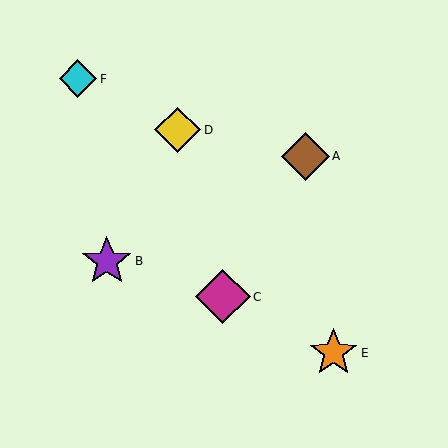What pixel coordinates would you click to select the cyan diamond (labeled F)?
Click at (78, 79) to select the cyan diamond F.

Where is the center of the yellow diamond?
The center of the yellow diamond is at (178, 130).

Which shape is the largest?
The magenta diamond (labeled C) is the largest.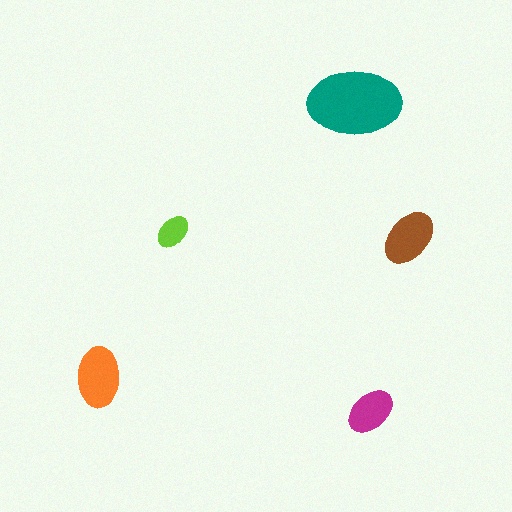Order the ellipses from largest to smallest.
the teal one, the orange one, the brown one, the magenta one, the lime one.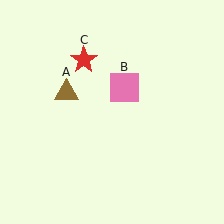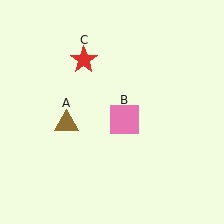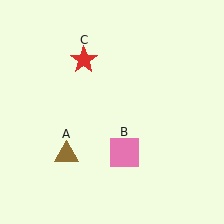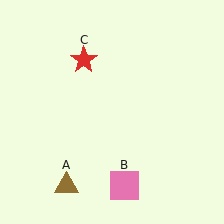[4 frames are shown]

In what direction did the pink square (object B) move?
The pink square (object B) moved down.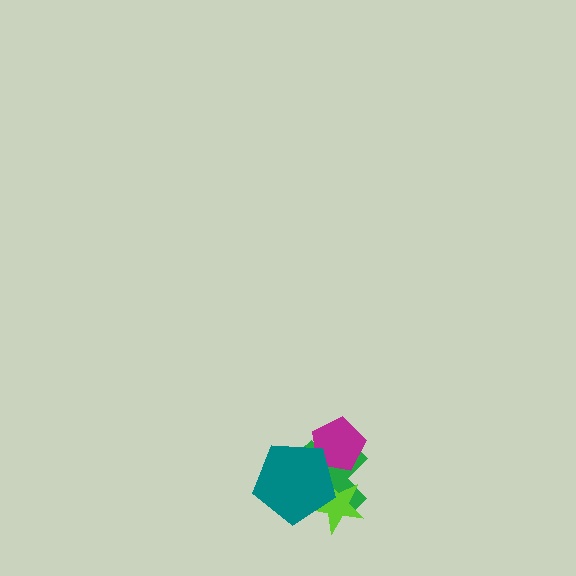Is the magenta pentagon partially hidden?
Yes, it is partially covered by another shape.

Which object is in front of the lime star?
The teal pentagon is in front of the lime star.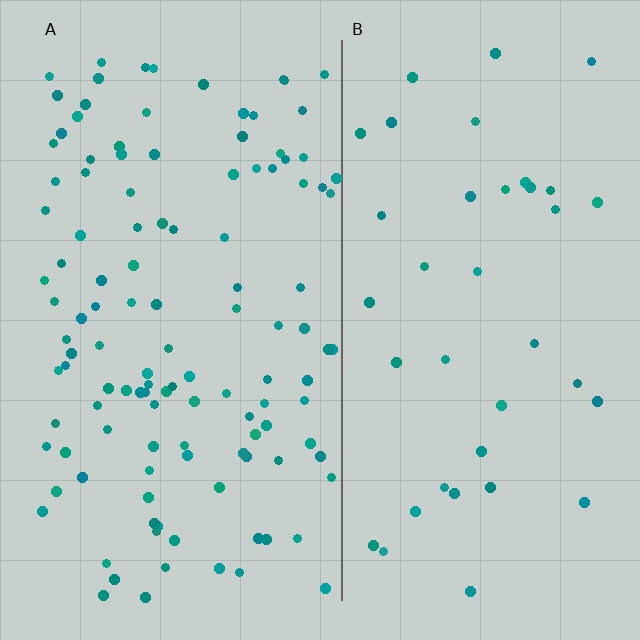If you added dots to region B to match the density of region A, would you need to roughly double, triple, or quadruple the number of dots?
Approximately triple.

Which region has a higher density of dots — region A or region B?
A (the left).